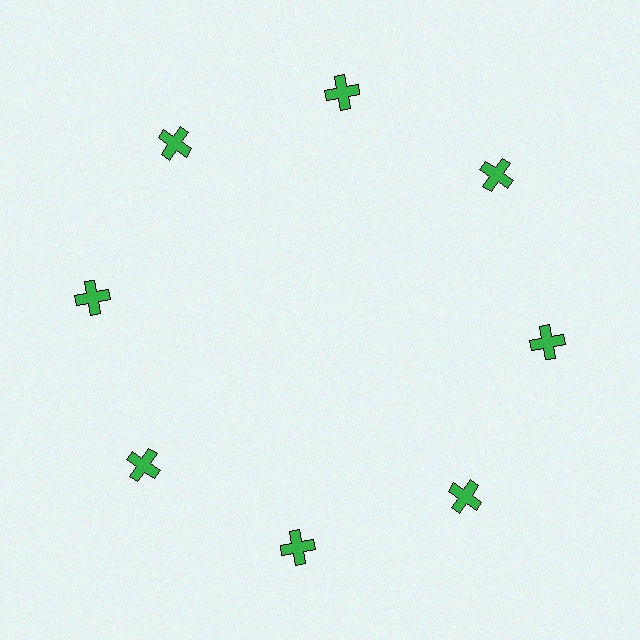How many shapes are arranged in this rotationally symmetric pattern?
There are 8 shapes, arranged in 8 groups of 1.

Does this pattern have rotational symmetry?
Yes, this pattern has 8-fold rotational symmetry. It looks the same after rotating 45 degrees around the center.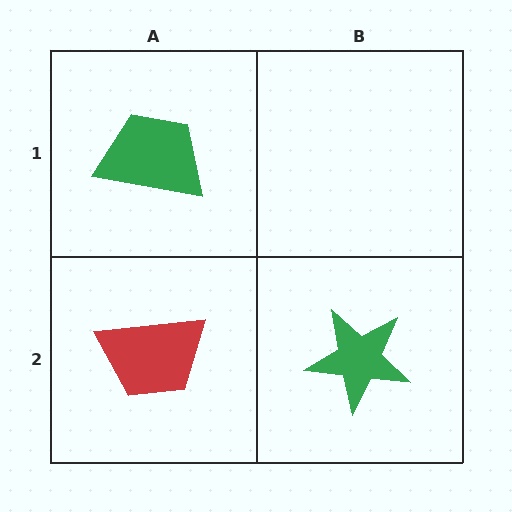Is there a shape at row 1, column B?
No, that cell is empty.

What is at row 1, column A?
A green trapezoid.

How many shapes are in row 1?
1 shape.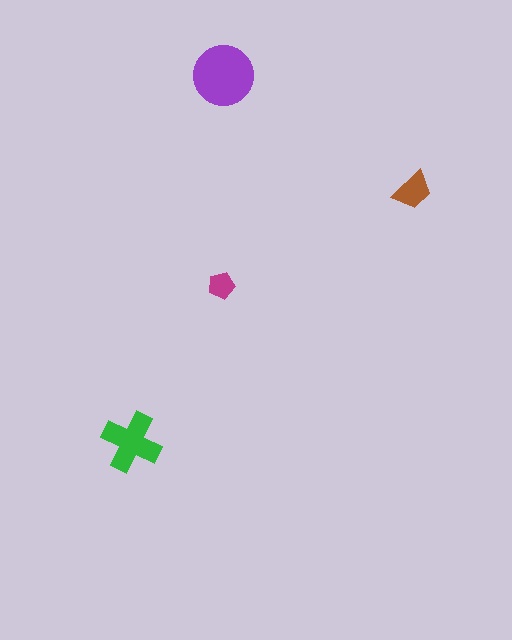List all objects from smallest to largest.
The magenta pentagon, the brown trapezoid, the green cross, the purple circle.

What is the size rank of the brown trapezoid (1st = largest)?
3rd.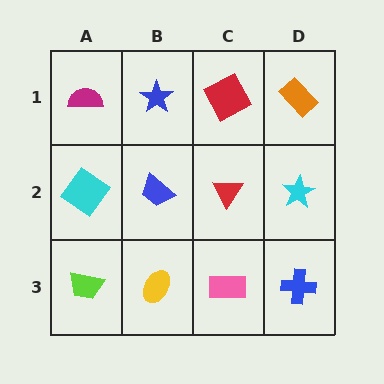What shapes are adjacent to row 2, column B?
A blue star (row 1, column B), a yellow ellipse (row 3, column B), a cyan diamond (row 2, column A), a red triangle (row 2, column C).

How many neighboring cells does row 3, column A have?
2.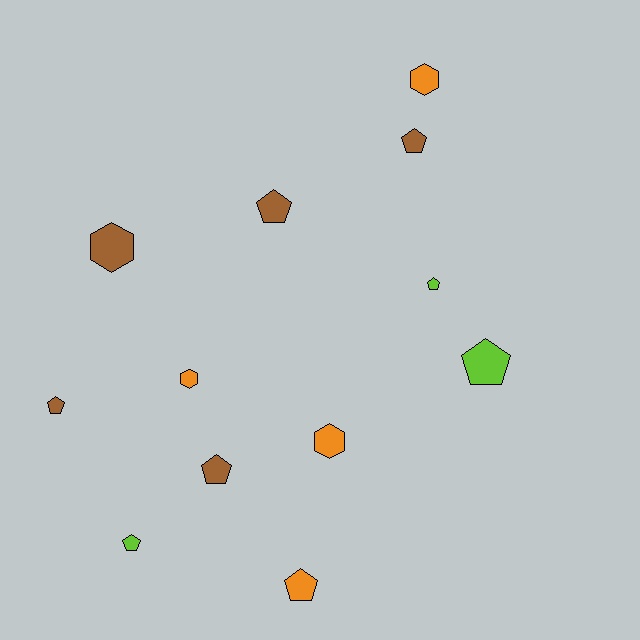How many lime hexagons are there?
There are no lime hexagons.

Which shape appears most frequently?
Pentagon, with 8 objects.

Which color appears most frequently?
Brown, with 5 objects.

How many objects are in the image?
There are 12 objects.